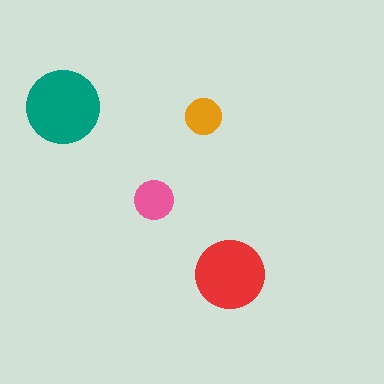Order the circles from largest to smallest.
the teal one, the red one, the pink one, the orange one.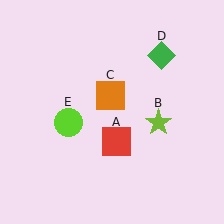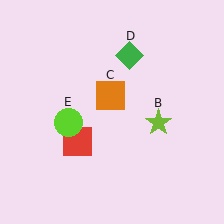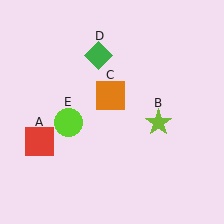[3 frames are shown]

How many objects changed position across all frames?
2 objects changed position: red square (object A), green diamond (object D).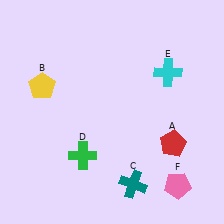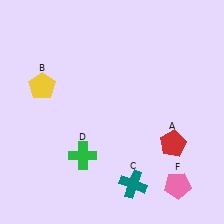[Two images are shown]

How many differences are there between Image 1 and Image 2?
There is 1 difference between the two images.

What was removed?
The cyan cross (E) was removed in Image 2.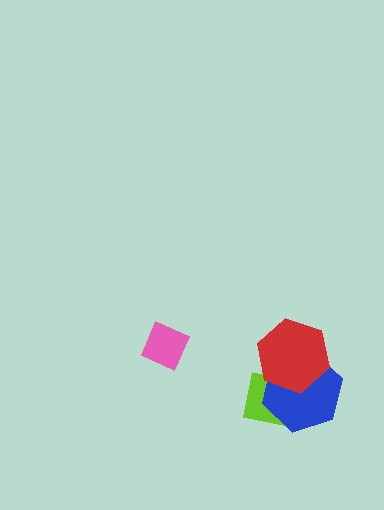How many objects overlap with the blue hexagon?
2 objects overlap with the blue hexagon.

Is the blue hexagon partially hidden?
Yes, it is partially covered by another shape.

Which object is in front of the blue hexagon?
The red hexagon is in front of the blue hexagon.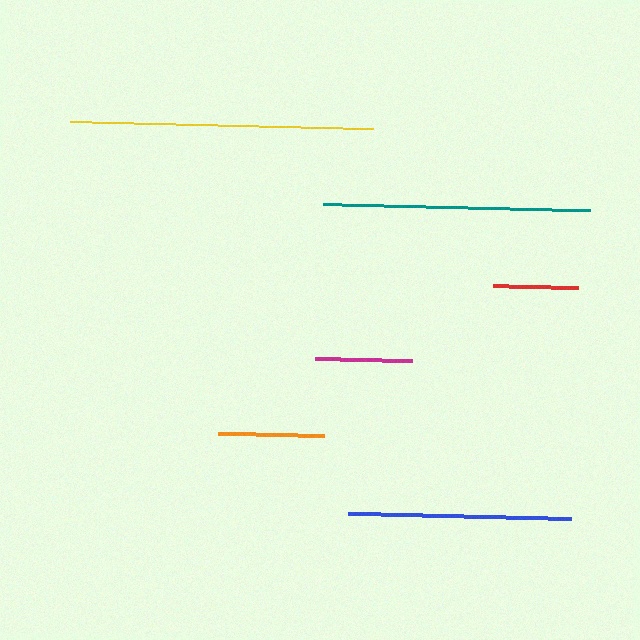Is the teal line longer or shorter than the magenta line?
The teal line is longer than the magenta line.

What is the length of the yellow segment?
The yellow segment is approximately 303 pixels long.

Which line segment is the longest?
The yellow line is the longest at approximately 303 pixels.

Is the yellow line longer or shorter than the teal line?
The yellow line is longer than the teal line.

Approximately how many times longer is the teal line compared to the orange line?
The teal line is approximately 2.5 times the length of the orange line.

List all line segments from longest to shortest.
From longest to shortest: yellow, teal, blue, orange, magenta, red.